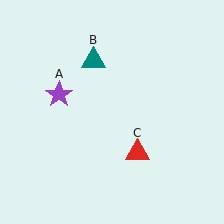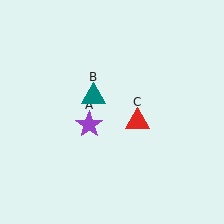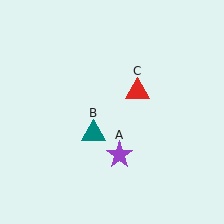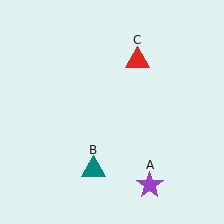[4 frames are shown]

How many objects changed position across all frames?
3 objects changed position: purple star (object A), teal triangle (object B), red triangle (object C).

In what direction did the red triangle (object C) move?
The red triangle (object C) moved up.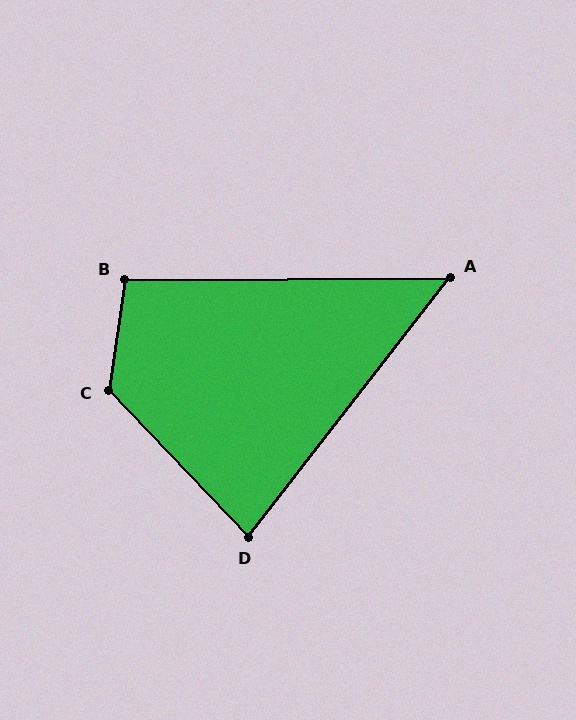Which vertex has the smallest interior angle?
A, at approximately 52 degrees.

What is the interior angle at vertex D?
Approximately 81 degrees (acute).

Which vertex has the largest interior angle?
C, at approximately 128 degrees.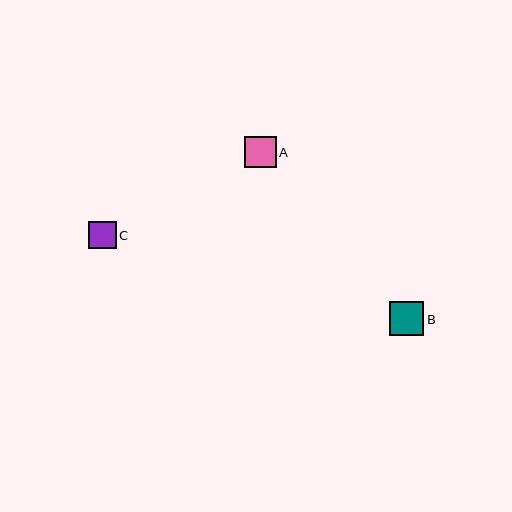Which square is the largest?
Square B is the largest with a size of approximately 35 pixels.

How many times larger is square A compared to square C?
Square A is approximately 1.1 times the size of square C.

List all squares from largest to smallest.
From largest to smallest: B, A, C.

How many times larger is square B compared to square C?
Square B is approximately 1.3 times the size of square C.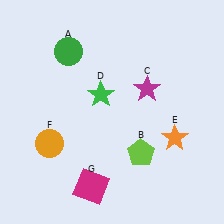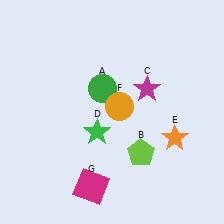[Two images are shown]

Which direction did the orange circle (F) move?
The orange circle (F) moved right.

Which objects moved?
The objects that moved are: the green circle (A), the green star (D), the orange circle (F).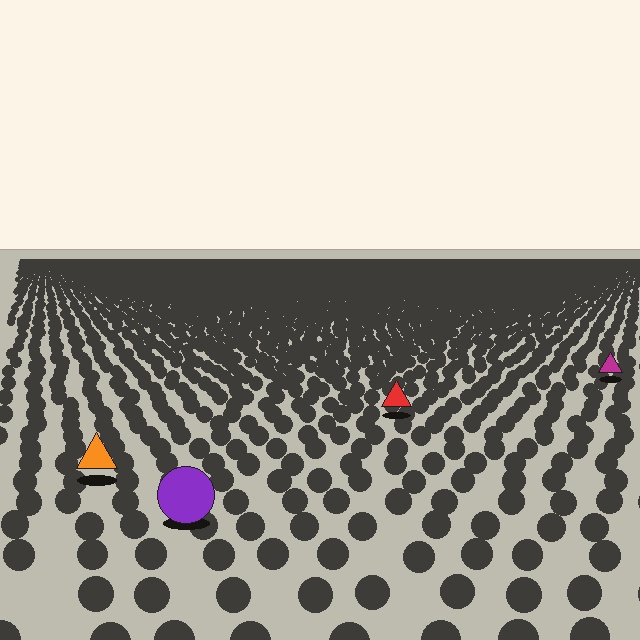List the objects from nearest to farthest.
From nearest to farthest: the purple circle, the orange triangle, the red triangle, the magenta triangle.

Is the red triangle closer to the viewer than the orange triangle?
No. The orange triangle is closer — you can tell from the texture gradient: the ground texture is coarser near it.